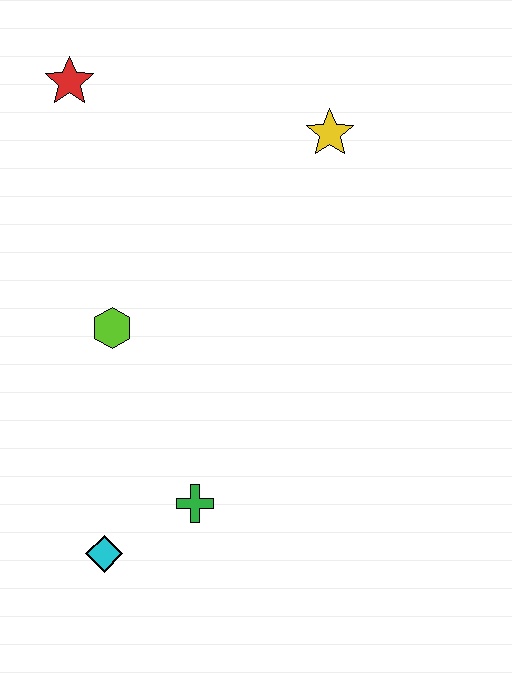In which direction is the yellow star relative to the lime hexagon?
The yellow star is to the right of the lime hexagon.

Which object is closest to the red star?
The lime hexagon is closest to the red star.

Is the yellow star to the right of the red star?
Yes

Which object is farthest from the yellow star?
The cyan diamond is farthest from the yellow star.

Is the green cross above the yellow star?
No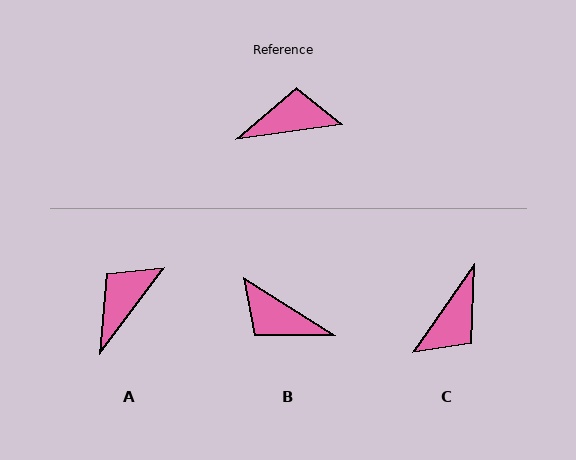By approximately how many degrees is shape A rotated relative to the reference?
Approximately 45 degrees counter-clockwise.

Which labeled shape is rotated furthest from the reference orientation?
B, about 139 degrees away.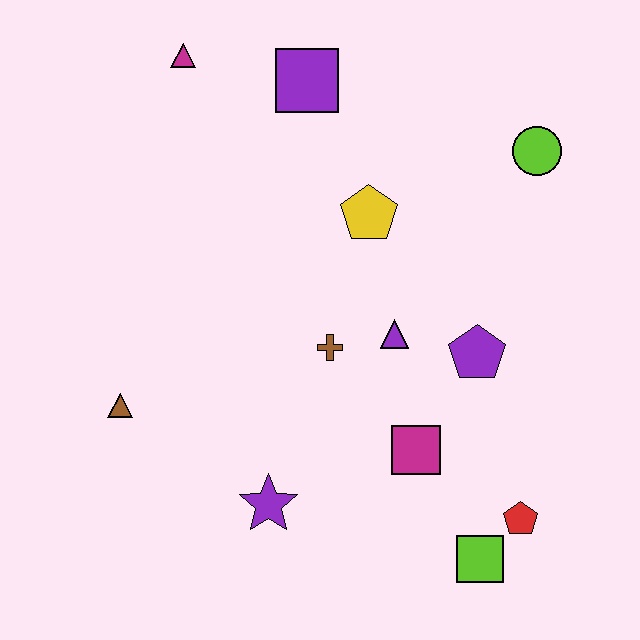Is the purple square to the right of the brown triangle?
Yes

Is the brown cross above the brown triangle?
Yes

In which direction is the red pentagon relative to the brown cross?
The red pentagon is to the right of the brown cross.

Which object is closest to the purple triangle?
The brown cross is closest to the purple triangle.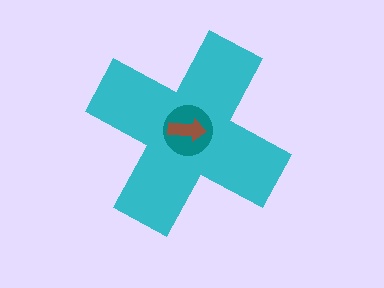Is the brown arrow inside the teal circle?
Yes.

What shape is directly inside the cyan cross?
The teal circle.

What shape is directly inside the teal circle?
The brown arrow.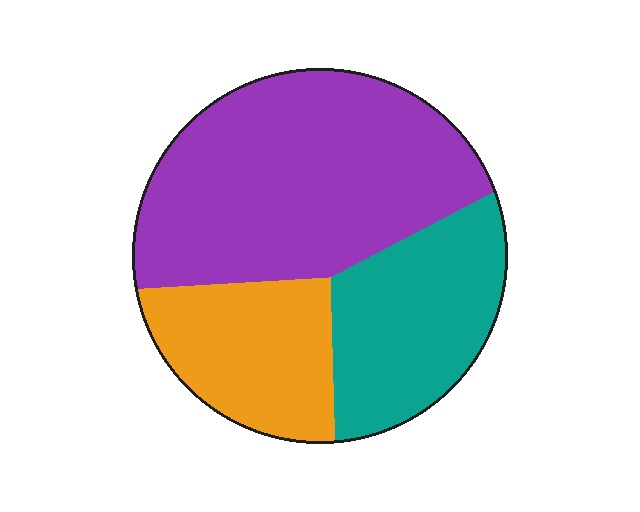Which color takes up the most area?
Purple, at roughly 50%.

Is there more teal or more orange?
Teal.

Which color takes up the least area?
Orange, at roughly 20%.